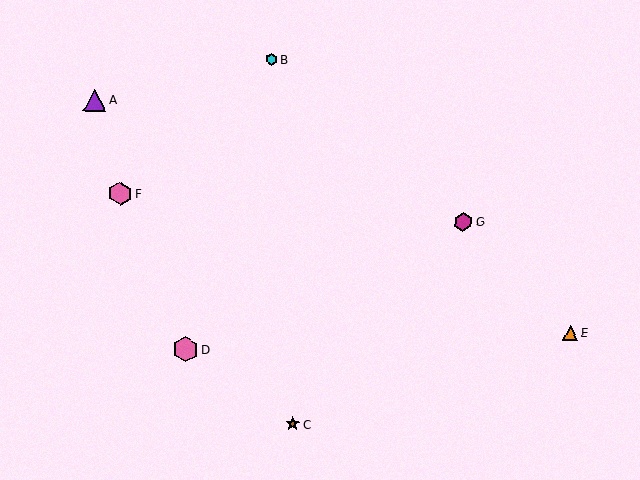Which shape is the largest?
The pink hexagon (labeled D) is the largest.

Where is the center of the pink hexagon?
The center of the pink hexagon is at (185, 349).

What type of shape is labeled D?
Shape D is a pink hexagon.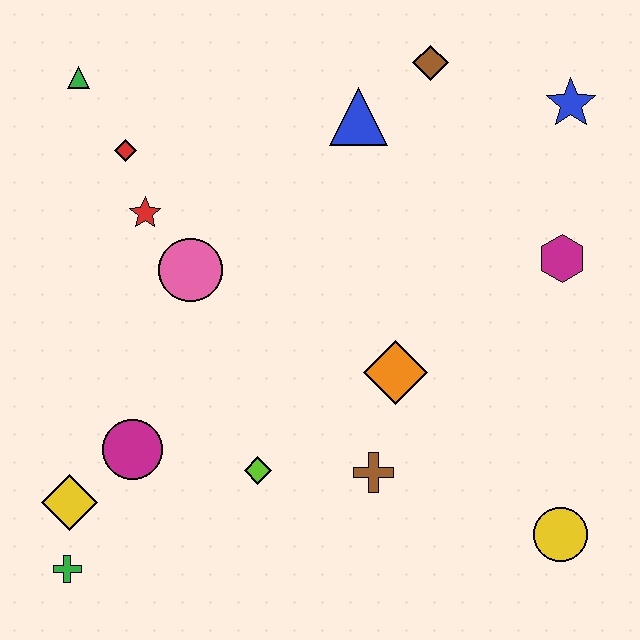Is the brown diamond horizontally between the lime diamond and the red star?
No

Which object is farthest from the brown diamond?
The green cross is farthest from the brown diamond.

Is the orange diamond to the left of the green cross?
No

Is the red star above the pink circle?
Yes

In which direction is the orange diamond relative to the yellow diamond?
The orange diamond is to the right of the yellow diamond.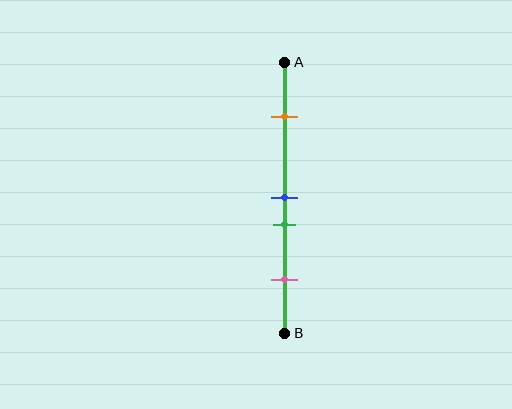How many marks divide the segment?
There are 4 marks dividing the segment.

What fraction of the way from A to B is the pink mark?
The pink mark is approximately 80% (0.8) of the way from A to B.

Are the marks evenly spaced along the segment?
No, the marks are not evenly spaced.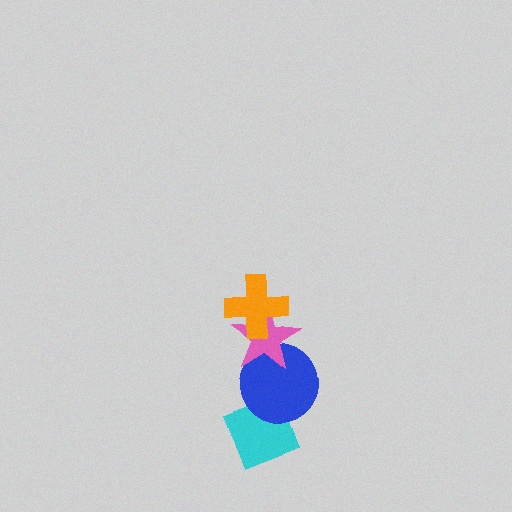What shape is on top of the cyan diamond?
The blue circle is on top of the cyan diamond.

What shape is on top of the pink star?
The orange cross is on top of the pink star.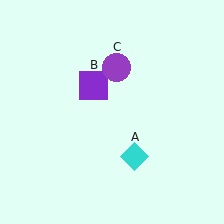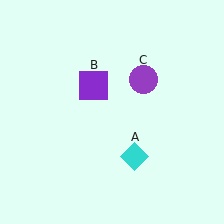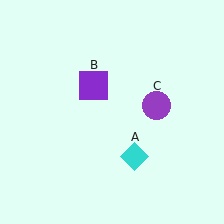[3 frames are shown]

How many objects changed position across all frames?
1 object changed position: purple circle (object C).